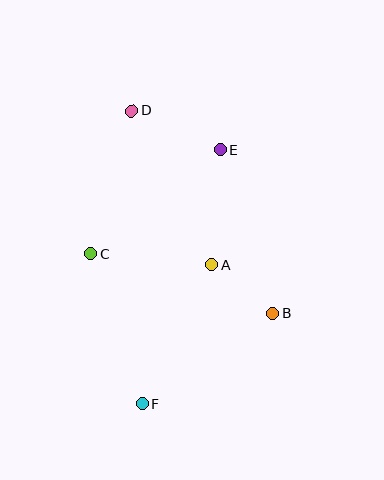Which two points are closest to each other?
Points A and B are closest to each other.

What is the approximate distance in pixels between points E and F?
The distance between E and F is approximately 266 pixels.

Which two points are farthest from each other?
Points D and F are farthest from each other.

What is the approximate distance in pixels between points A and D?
The distance between A and D is approximately 174 pixels.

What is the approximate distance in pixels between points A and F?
The distance between A and F is approximately 156 pixels.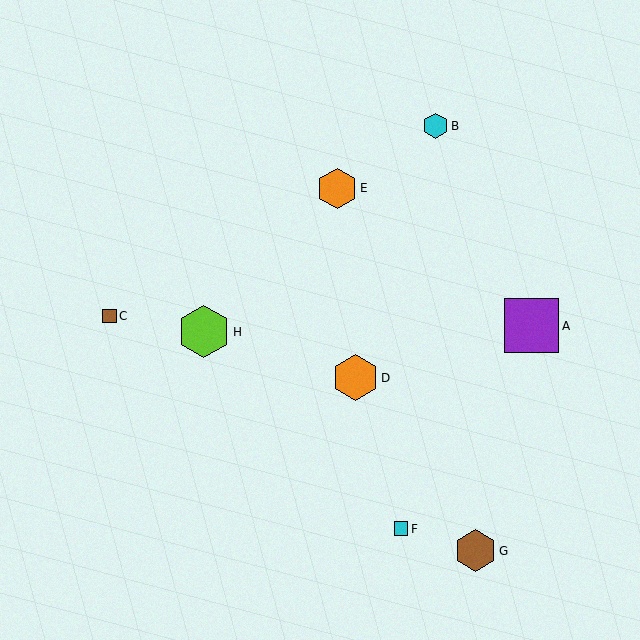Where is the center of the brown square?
The center of the brown square is at (110, 316).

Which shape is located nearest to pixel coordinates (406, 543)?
The cyan square (labeled F) at (401, 529) is nearest to that location.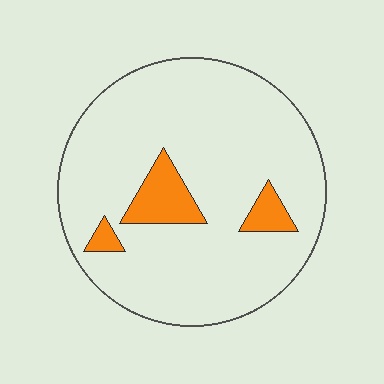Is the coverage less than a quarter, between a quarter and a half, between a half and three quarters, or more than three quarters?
Less than a quarter.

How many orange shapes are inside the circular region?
3.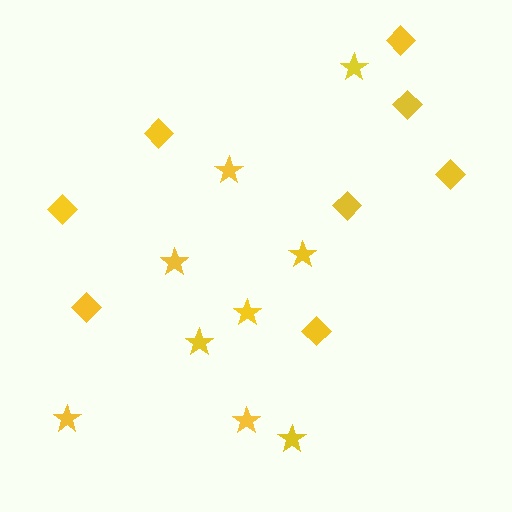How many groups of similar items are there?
There are 2 groups: one group of diamonds (8) and one group of stars (9).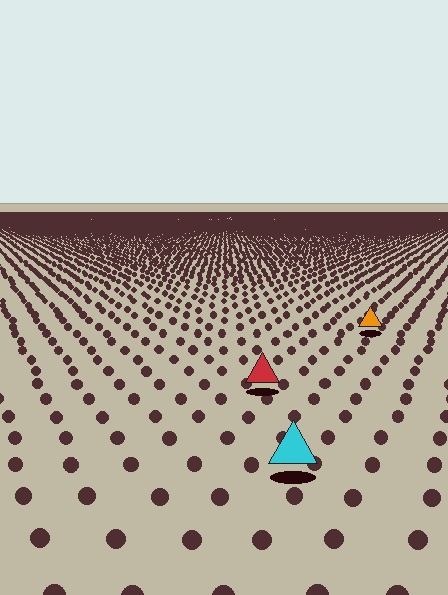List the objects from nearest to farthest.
From nearest to farthest: the cyan triangle, the red triangle, the orange triangle.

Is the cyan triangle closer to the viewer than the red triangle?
Yes. The cyan triangle is closer — you can tell from the texture gradient: the ground texture is coarser near it.